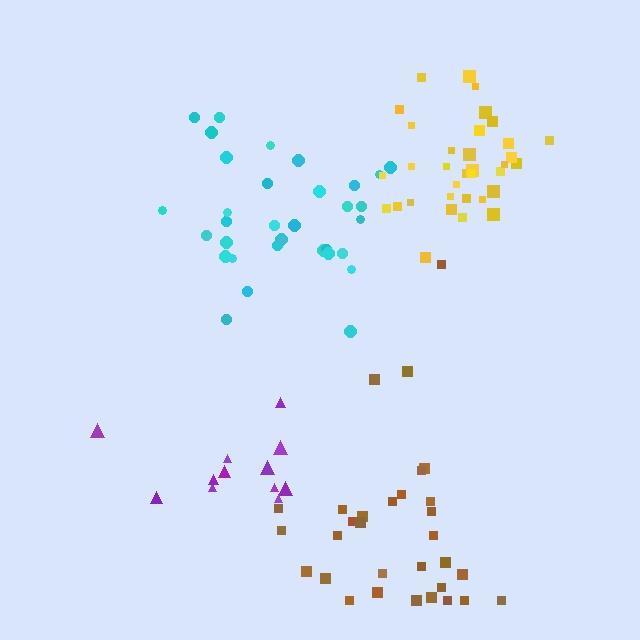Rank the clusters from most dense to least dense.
yellow, cyan, brown, purple.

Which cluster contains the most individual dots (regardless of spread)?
Yellow (35).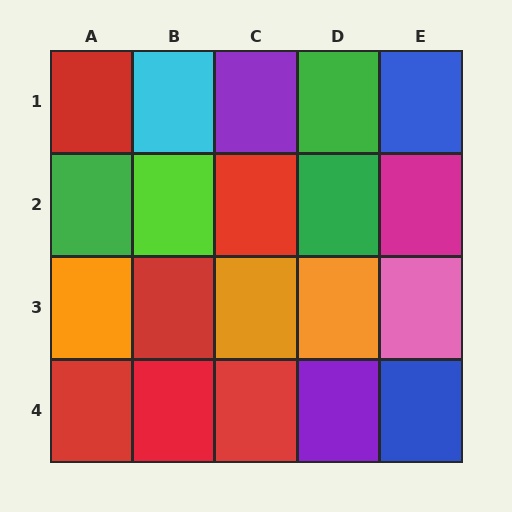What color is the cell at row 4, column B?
Red.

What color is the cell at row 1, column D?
Green.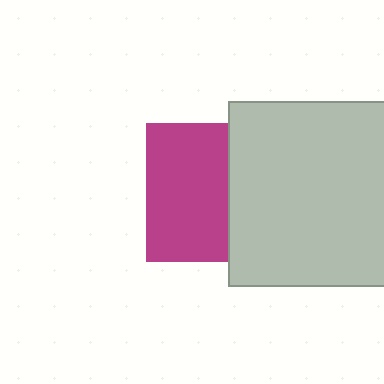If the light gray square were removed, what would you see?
You would see the complete magenta square.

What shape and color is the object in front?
The object in front is a light gray square.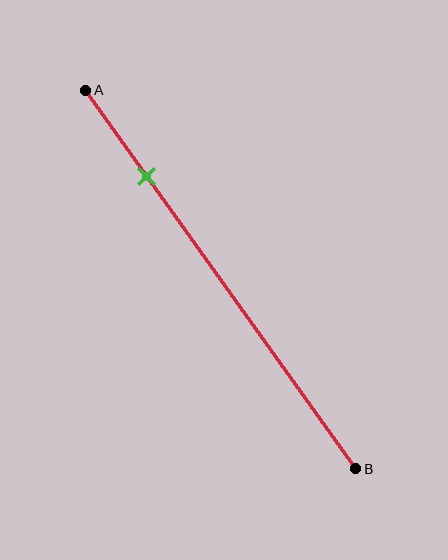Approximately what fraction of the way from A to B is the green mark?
The green mark is approximately 25% of the way from A to B.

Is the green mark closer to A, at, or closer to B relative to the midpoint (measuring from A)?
The green mark is closer to point A than the midpoint of segment AB.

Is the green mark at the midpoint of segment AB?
No, the mark is at about 25% from A, not at the 50% midpoint.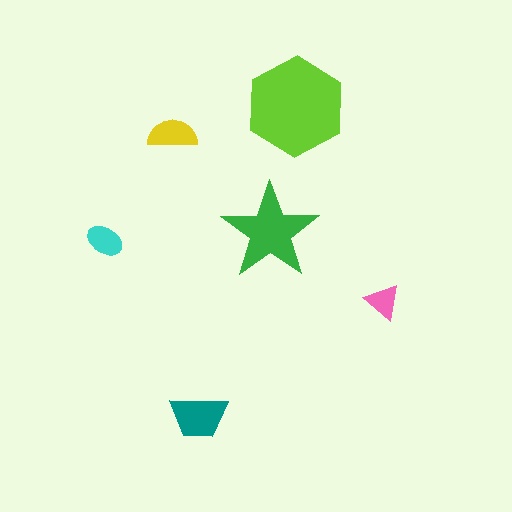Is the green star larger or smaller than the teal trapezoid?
Larger.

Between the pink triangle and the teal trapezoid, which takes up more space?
The teal trapezoid.